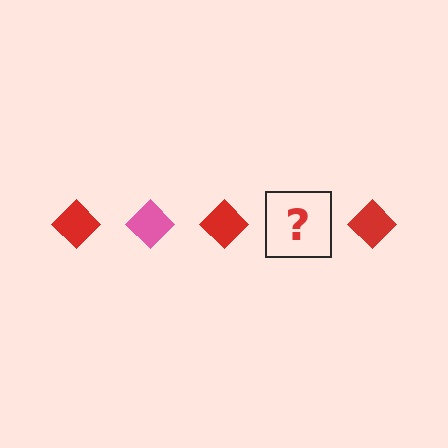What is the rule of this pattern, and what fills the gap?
The rule is that the pattern cycles through red, pink diamonds. The gap should be filled with a pink diamond.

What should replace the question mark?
The question mark should be replaced with a pink diamond.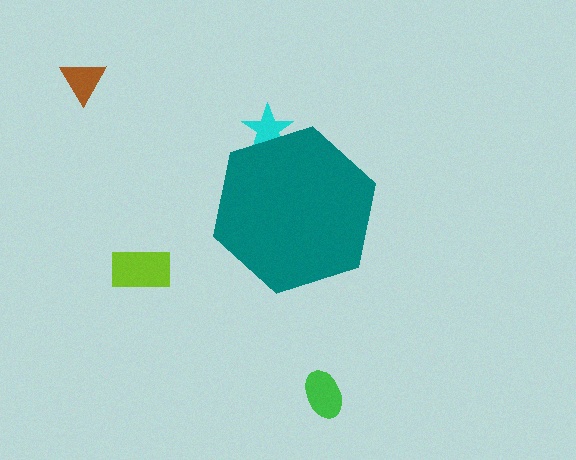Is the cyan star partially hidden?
Yes, the cyan star is partially hidden behind the teal hexagon.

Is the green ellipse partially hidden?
No, the green ellipse is fully visible.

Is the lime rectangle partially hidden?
No, the lime rectangle is fully visible.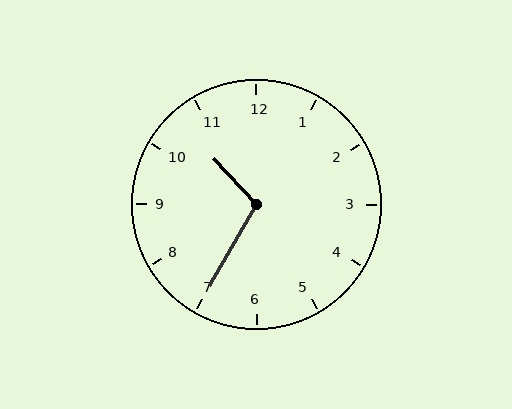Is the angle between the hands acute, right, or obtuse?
It is obtuse.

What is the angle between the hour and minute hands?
Approximately 108 degrees.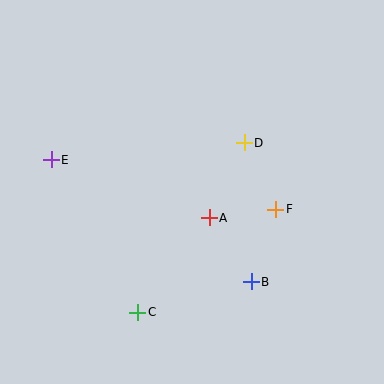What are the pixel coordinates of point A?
Point A is at (209, 218).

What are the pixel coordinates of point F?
Point F is at (276, 209).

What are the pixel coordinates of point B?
Point B is at (251, 282).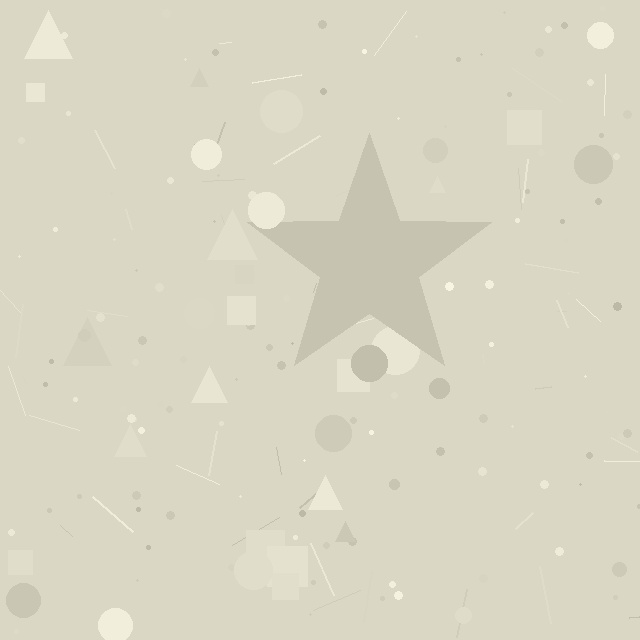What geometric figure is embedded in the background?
A star is embedded in the background.